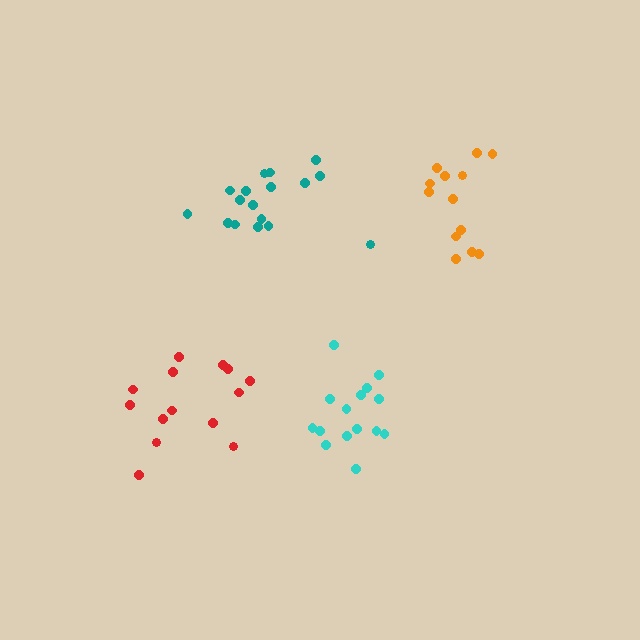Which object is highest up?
The teal cluster is topmost.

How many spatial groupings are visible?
There are 4 spatial groupings.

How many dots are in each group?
Group 1: 14 dots, Group 2: 15 dots, Group 3: 13 dots, Group 4: 17 dots (59 total).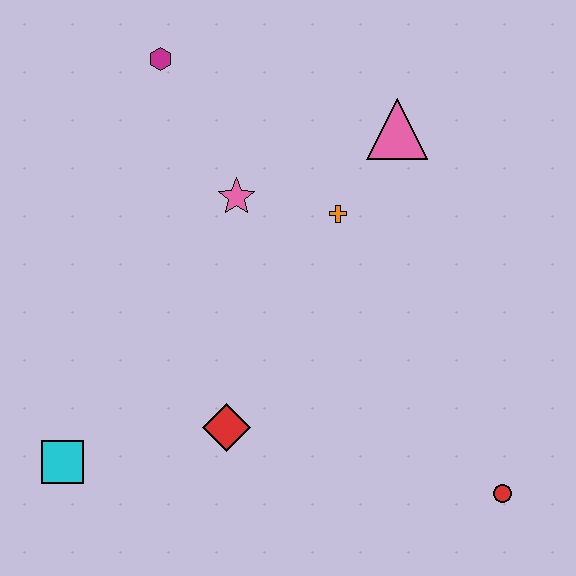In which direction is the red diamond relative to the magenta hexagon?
The red diamond is below the magenta hexagon.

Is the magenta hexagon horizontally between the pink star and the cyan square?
Yes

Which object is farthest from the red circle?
The magenta hexagon is farthest from the red circle.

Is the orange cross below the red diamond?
No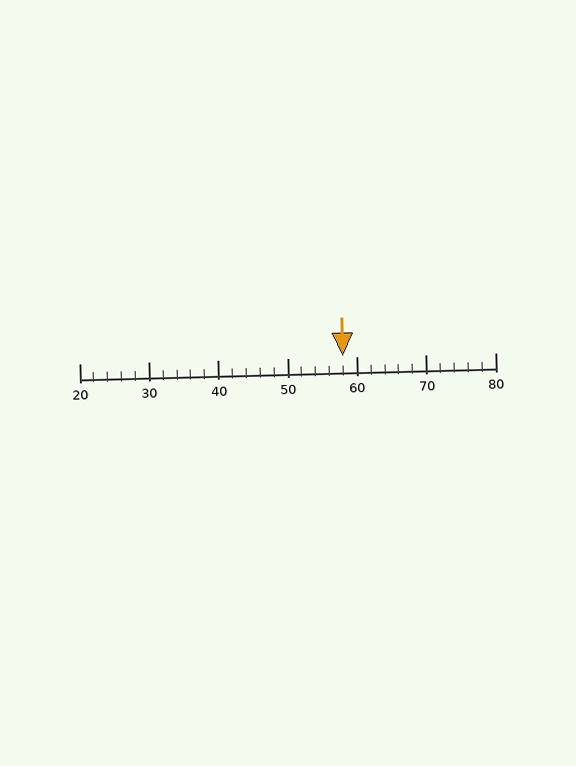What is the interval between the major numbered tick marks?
The major tick marks are spaced 10 units apart.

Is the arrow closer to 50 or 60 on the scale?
The arrow is closer to 60.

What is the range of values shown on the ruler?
The ruler shows values from 20 to 80.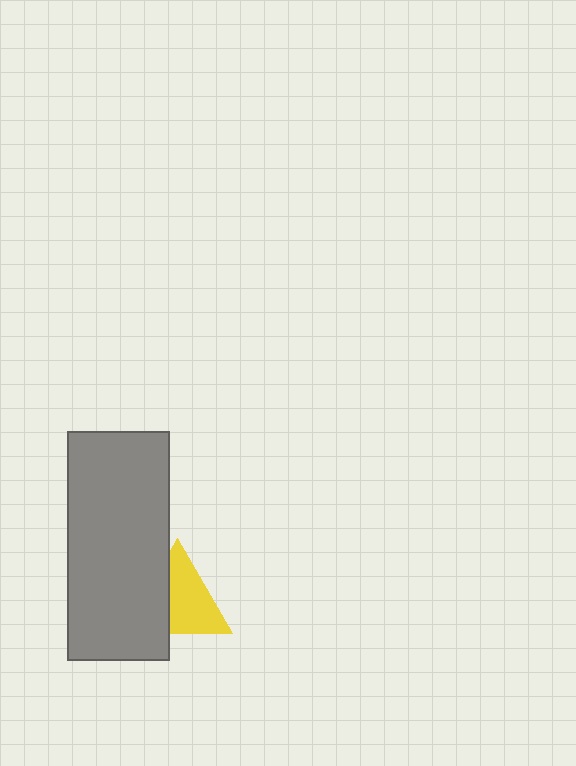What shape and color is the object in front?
The object in front is a gray rectangle.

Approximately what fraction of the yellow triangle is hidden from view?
Roughly 37% of the yellow triangle is hidden behind the gray rectangle.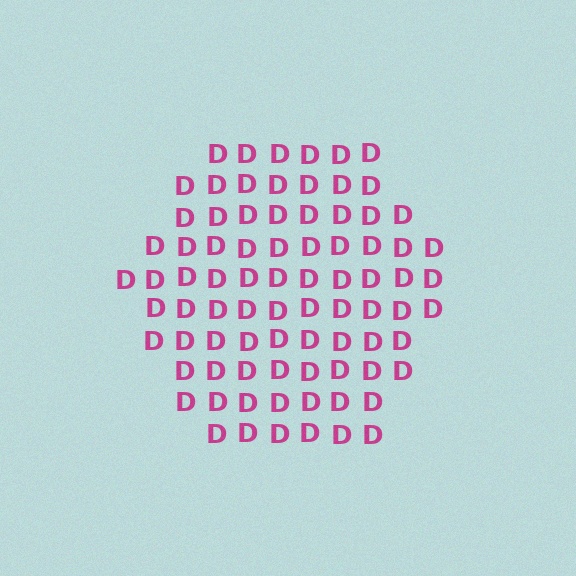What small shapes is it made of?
It is made of small letter D's.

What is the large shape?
The large shape is a hexagon.